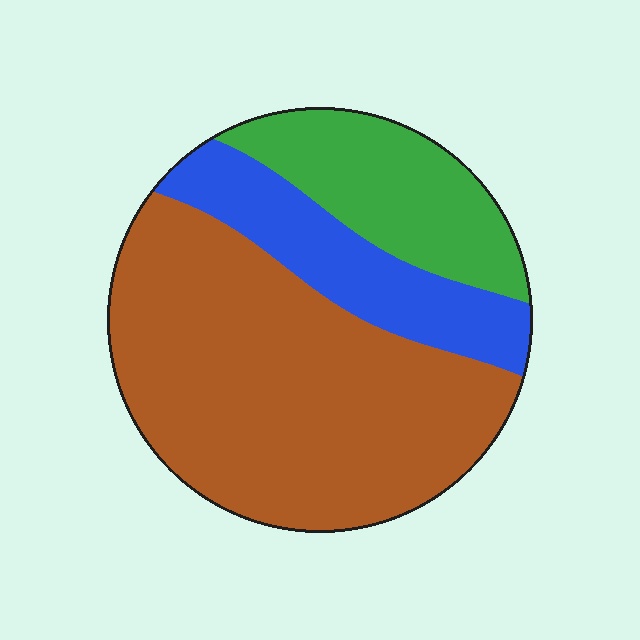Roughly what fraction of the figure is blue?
Blue takes up about one fifth (1/5) of the figure.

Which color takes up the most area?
Brown, at roughly 60%.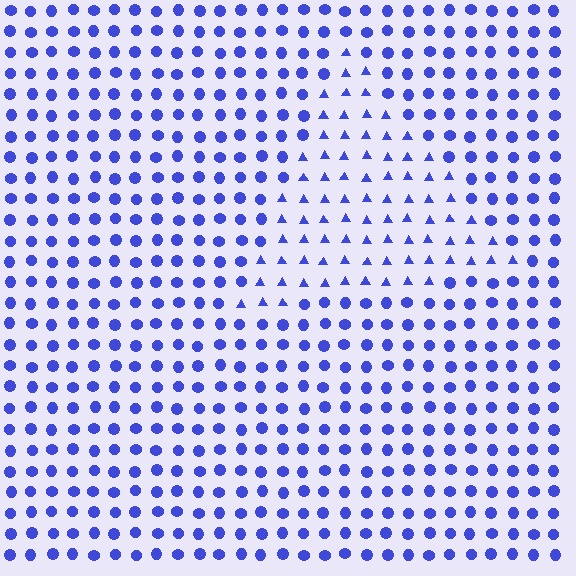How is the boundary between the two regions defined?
The boundary is defined by a change in element shape: triangles inside vs. circles outside. All elements share the same color and spacing.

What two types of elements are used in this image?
The image uses triangles inside the triangle region and circles outside it.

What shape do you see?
I see a triangle.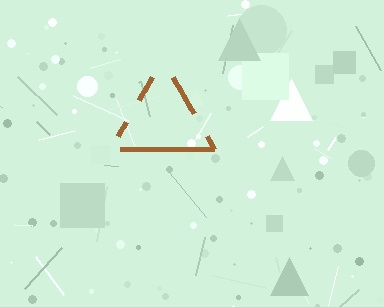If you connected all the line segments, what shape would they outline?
They would outline a triangle.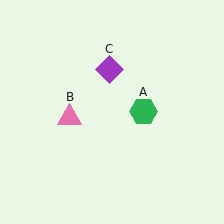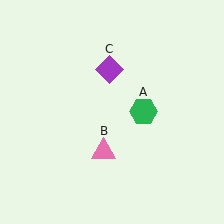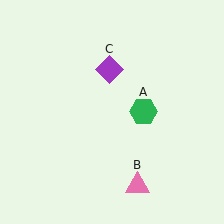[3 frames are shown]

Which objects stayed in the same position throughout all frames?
Green hexagon (object A) and purple diamond (object C) remained stationary.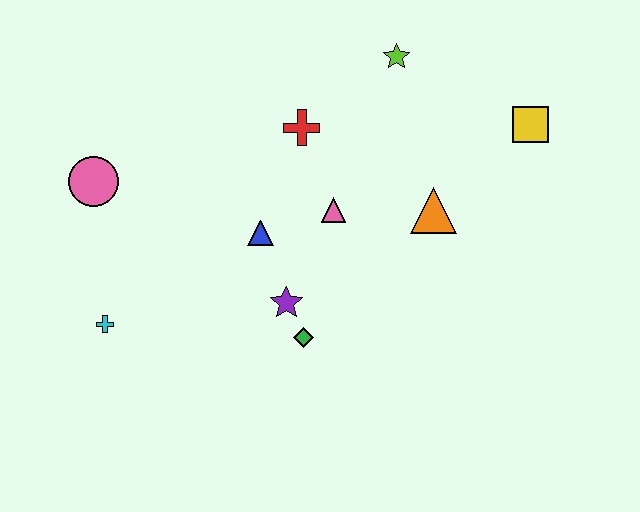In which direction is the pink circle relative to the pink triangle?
The pink circle is to the left of the pink triangle.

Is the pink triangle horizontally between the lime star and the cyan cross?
Yes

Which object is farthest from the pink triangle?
The cyan cross is farthest from the pink triangle.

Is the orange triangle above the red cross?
No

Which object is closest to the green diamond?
The purple star is closest to the green diamond.